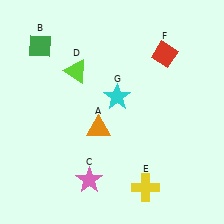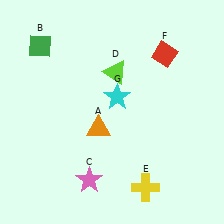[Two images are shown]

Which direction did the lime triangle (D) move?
The lime triangle (D) moved right.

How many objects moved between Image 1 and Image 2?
1 object moved between the two images.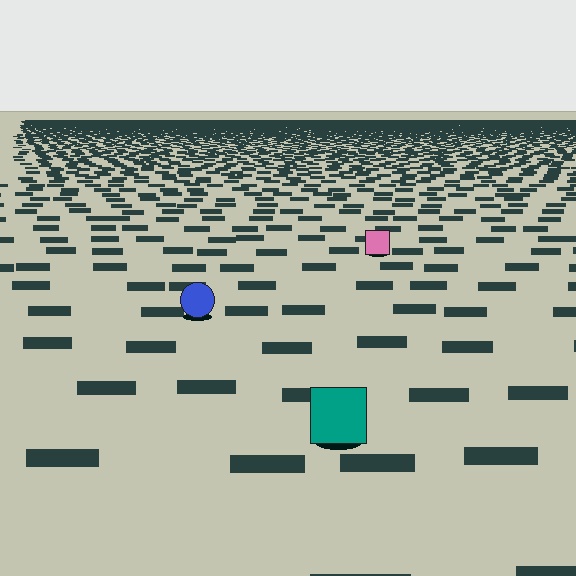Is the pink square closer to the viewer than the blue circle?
No. The blue circle is closer — you can tell from the texture gradient: the ground texture is coarser near it.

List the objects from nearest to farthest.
From nearest to farthest: the teal square, the blue circle, the pink square.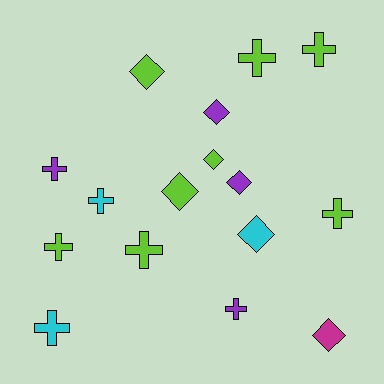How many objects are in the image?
There are 16 objects.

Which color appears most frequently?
Lime, with 8 objects.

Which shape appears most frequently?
Cross, with 9 objects.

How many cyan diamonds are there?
There is 1 cyan diamond.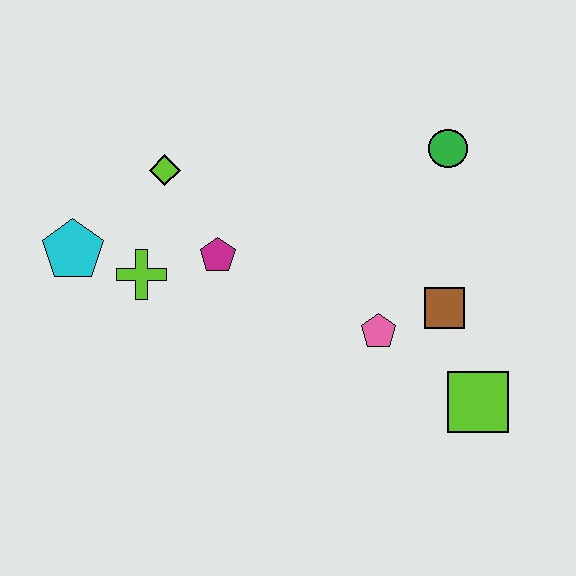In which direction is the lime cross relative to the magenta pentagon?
The lime cross is to the left of the magenta pentagon.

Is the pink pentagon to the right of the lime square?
No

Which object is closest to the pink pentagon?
The brown square is closest to the pink pentagon.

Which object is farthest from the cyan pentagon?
The lime square is farthest from the cyan pentagon.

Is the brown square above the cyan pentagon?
No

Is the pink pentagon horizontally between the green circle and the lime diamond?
Yes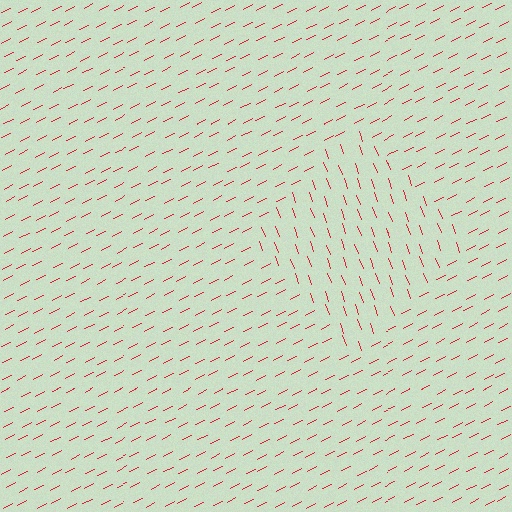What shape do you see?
I see a diamond.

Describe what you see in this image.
The image is filled with small red line segments. A diamond region in the image has lines oriented differently from the surrounding lines, creating a visible texture boundary.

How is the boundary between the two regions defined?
The boundary is defined purely by a change in line orientation (approximately 83 degrees difference). All lines are the same color and thickness.